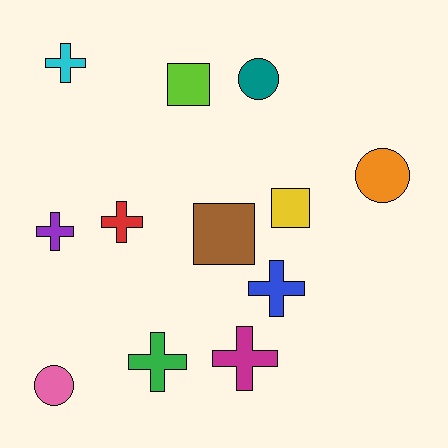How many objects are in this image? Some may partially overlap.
There are 12 objects.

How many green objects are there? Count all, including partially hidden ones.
There is 1 green object.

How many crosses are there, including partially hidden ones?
There are 6 crosses.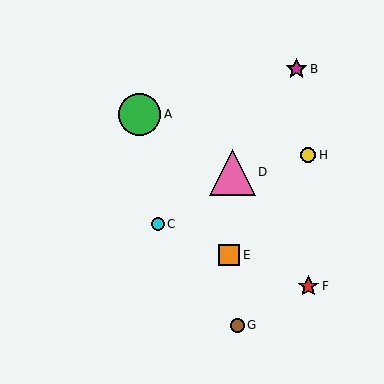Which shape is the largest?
The pink triangle (labeled D) is the largest.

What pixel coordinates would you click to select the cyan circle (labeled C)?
Click at (158, 224) to select the cyan circle C.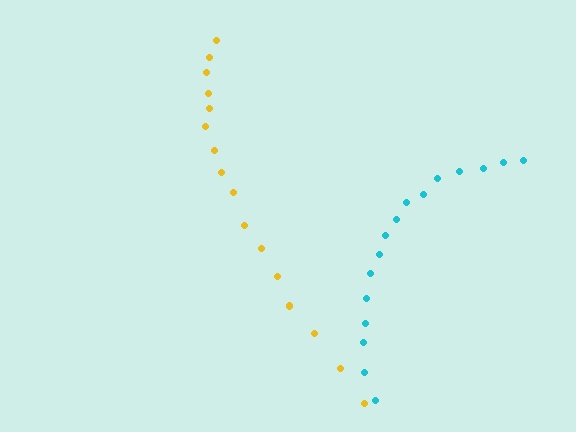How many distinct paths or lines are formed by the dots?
There are 2 distinct paths.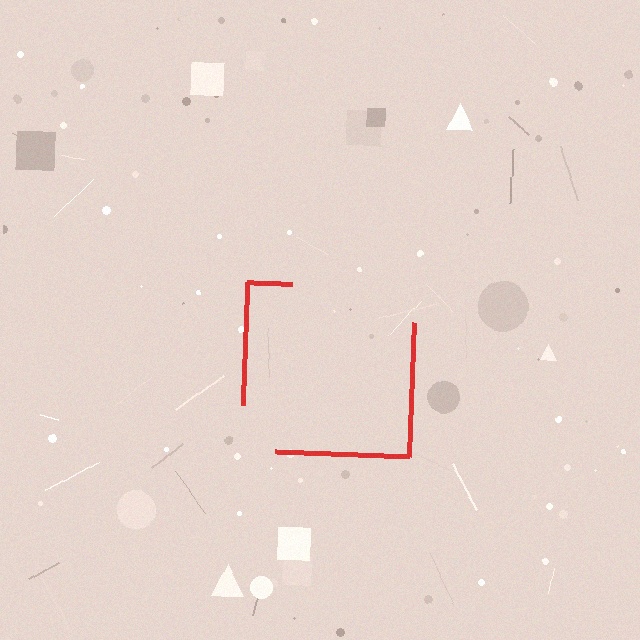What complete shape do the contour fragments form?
The contour fragments form a square.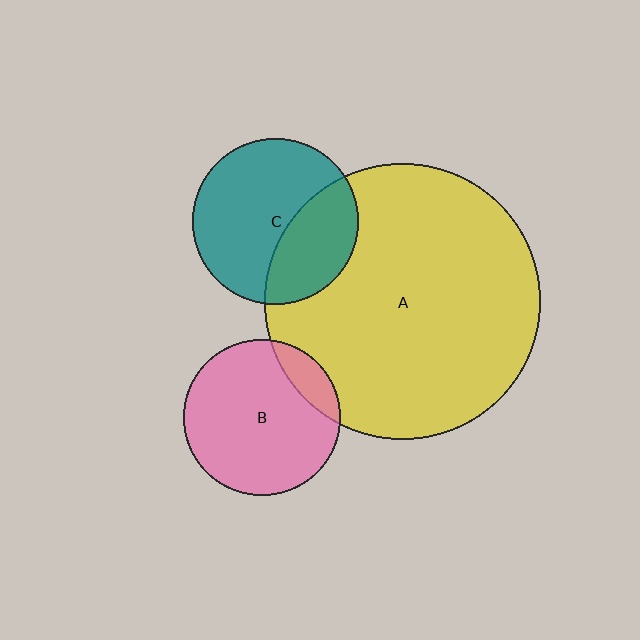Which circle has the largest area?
Circle A (yellow).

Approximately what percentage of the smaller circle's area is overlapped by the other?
Approximately 15%.